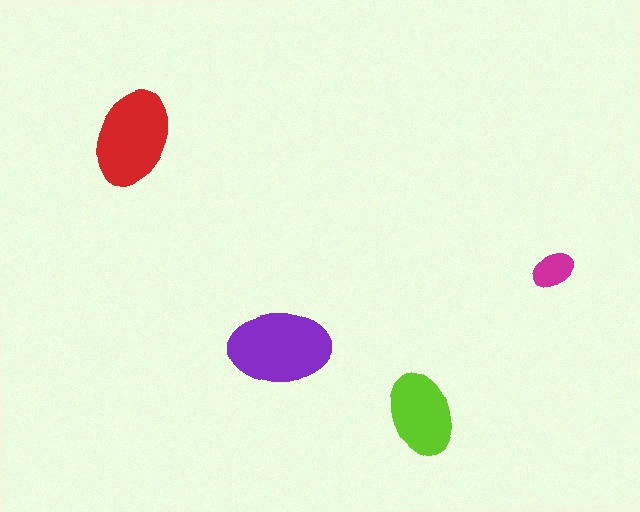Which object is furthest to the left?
The red ellipse is leftmost.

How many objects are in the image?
There are 4 objects in the image.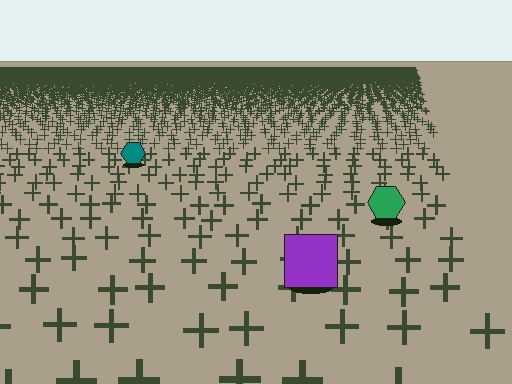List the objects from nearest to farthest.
From nearest to farthest: the purple square, the green hexagon, the teal hexagon.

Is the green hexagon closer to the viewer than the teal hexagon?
Yes. The green hexagon is closer — you can tell from the texture gradient: the ground texture is coarser near it.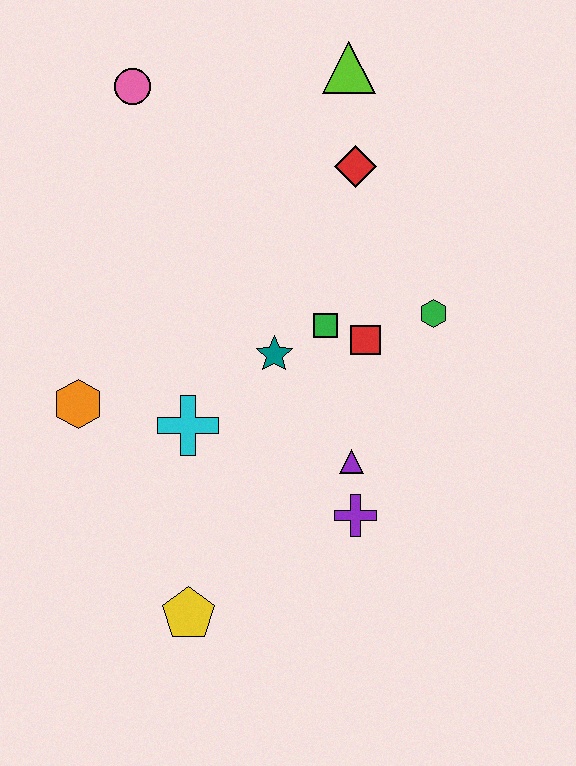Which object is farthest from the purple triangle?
The pink circle is farthest from the purple triangle.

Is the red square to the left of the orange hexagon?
No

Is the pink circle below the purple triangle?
No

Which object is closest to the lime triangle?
The red diamond is closest to the lime triangle.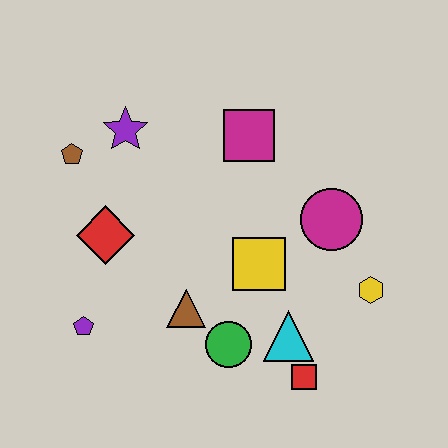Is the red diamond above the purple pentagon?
Yes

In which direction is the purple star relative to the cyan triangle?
The purple star is above the cyan triangle.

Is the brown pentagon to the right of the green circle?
No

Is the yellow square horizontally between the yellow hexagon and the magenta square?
Yes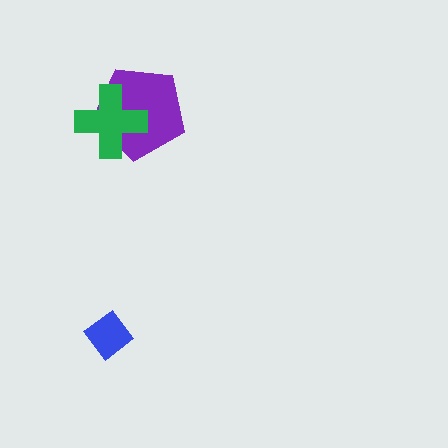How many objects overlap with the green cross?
1 object overlaps with the green cross.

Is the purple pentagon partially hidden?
Yes, it is partially covered by another shape.